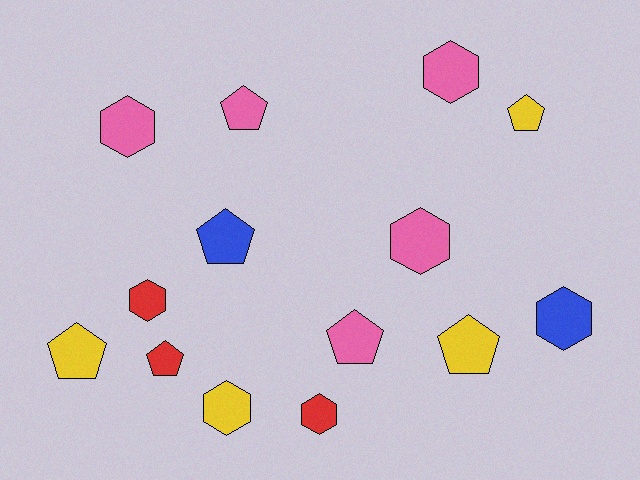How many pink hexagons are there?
There are 3 pink hexagons.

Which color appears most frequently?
Pink, with 5 objects.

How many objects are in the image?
There are 14 objects.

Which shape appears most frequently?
Pentagon, with 7 objects.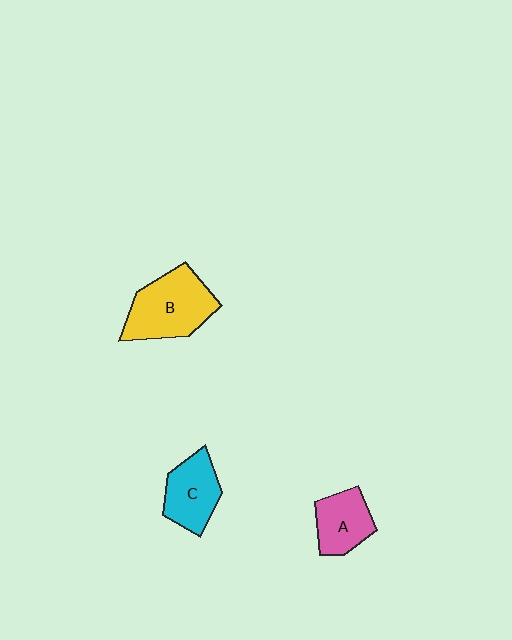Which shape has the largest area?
Shape B (yellow).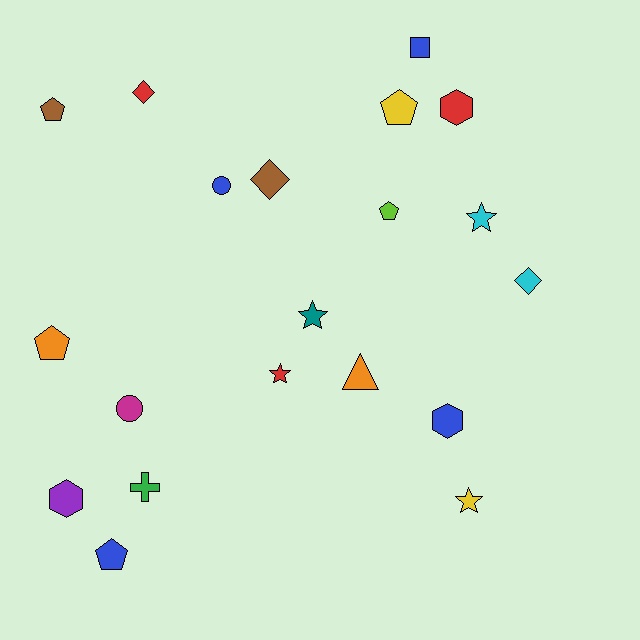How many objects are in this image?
There are 20 objects.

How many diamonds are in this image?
There are 3 diamonds.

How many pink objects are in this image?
There are no pink objects.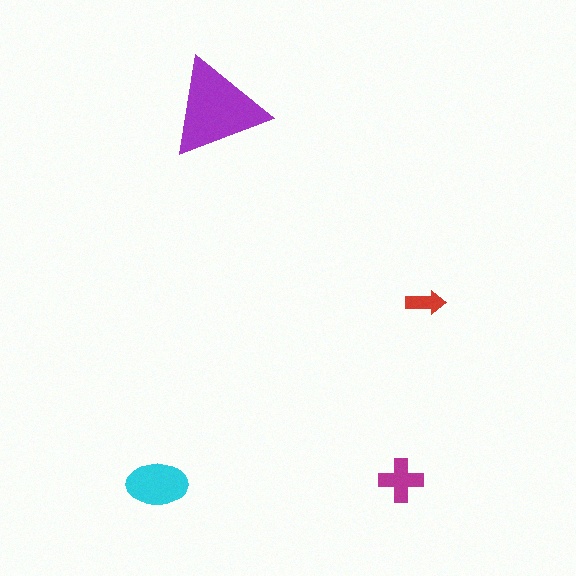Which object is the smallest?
The red arrow.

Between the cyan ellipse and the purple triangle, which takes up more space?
The purple triangle.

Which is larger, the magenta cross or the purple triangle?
The purple triangle.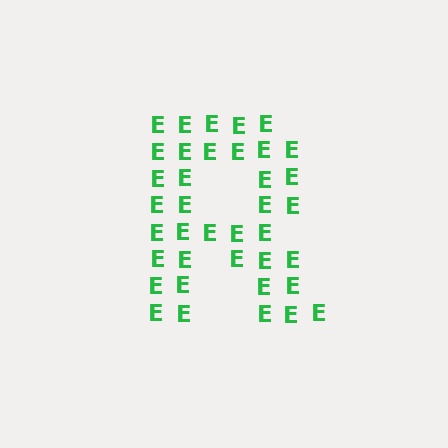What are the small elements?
The small elements are letter E's.